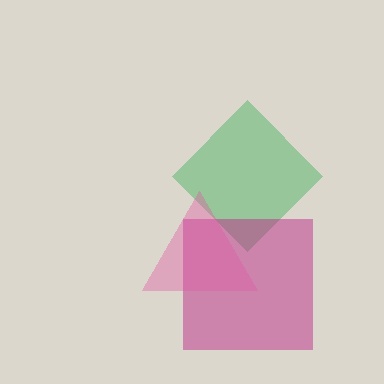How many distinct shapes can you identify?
There are 3 distinct shapes: a green diamond, a magenta square, a pink triangle.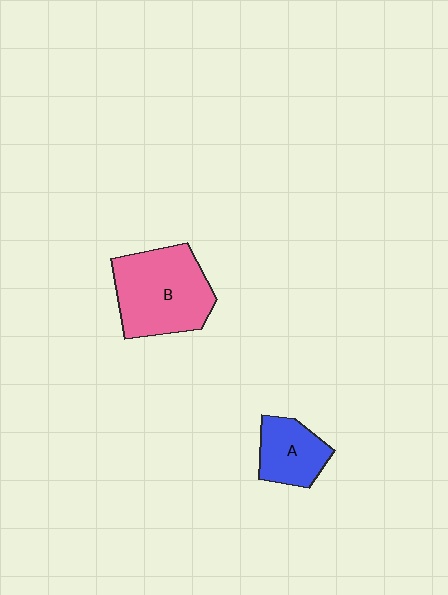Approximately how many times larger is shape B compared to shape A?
Approximately 1.9 times.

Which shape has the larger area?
Shape B (pink).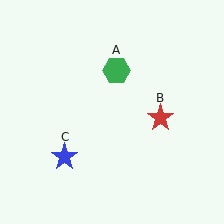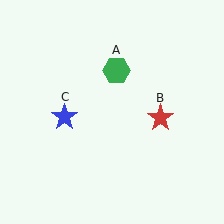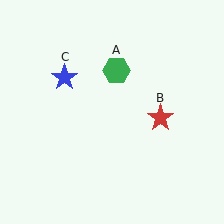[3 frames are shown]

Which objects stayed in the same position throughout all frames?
Green hexagon (object A) and red star (object B) remained stationary.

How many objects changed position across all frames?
1 object changed position: blue star (object C).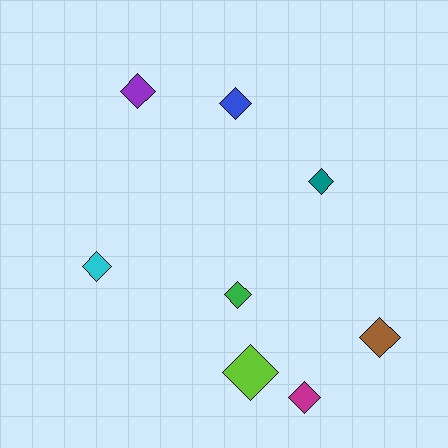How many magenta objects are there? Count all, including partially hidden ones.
There is 1 magenta object.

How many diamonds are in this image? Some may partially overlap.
There are 8 diamonds.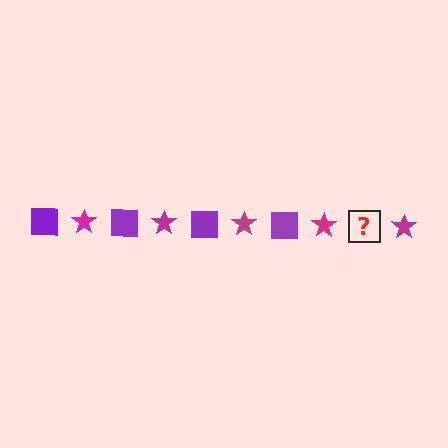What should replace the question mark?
The question mark should be replaced with a purple square.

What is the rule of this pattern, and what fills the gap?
The rule is that the pattern alternates between purple square and magenta star. The gap should be filled with a purple square.